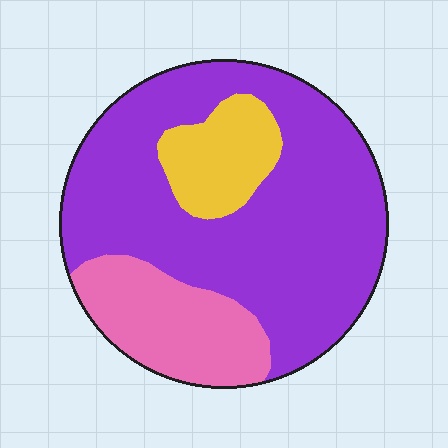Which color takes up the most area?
Purple, at roughly 65%.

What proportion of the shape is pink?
Pink takes up less than a quarter of the shape.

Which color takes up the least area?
Yellow, at roughly 10%.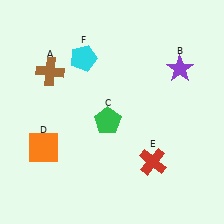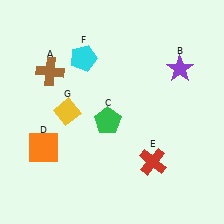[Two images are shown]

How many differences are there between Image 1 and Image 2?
There is 1 difference between the two images.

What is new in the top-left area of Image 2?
A yellow diamond (G) was added in the top-left area of Image 2.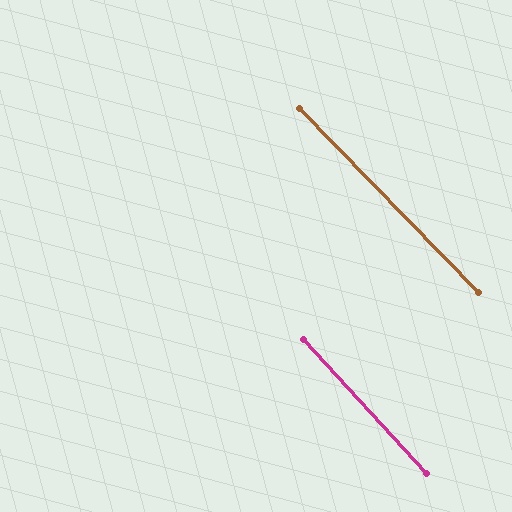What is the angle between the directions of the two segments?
Approximately 1 degree.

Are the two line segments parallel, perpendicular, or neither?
Parallel — their directions differ by only 1.4°.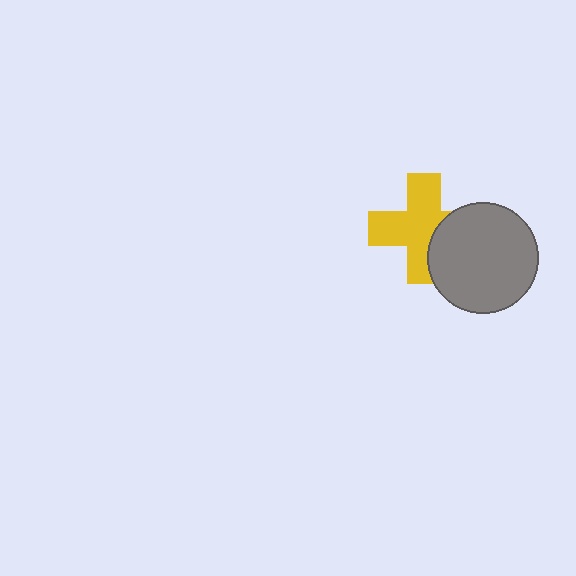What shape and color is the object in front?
The object in front is a gray circle.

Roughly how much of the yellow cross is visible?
Most of it is visible (roughly 70%).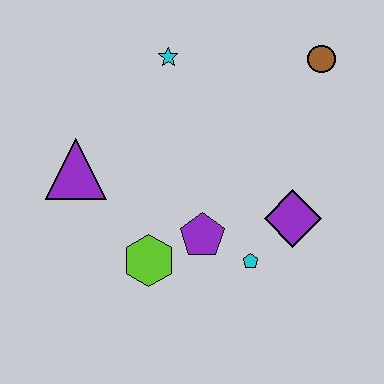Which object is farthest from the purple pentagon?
The brown circle is farthest from the purple pentagon.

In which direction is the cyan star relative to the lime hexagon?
The cyan star is above the lime hexagon.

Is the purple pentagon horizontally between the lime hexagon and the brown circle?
Yes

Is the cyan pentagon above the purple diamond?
No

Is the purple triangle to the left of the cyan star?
Yes